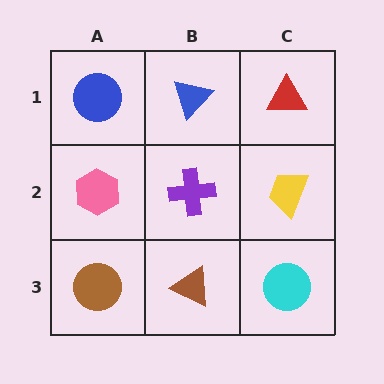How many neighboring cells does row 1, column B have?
3.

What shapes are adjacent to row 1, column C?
A yellow trapezoid (row 2, column C), a blue triangle (row 1, column B).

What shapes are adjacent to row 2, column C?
A red triangle (row 1, column C), a cyan circle (row 3, column C), a purple cross (row 2, column B).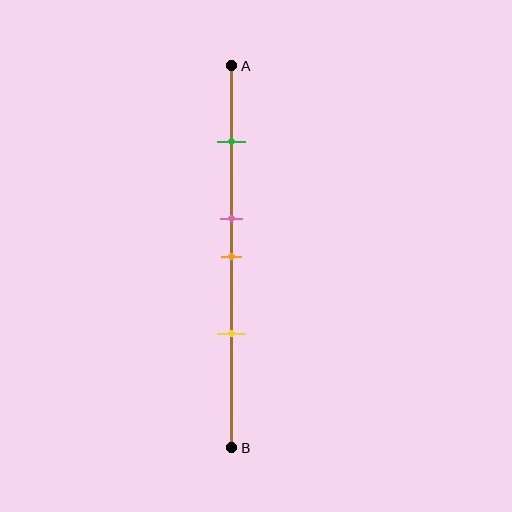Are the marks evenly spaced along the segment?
No, the marks are not evenly spaced.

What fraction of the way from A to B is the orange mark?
The orange mark is approximately 50% (0.5) of the way from A to B.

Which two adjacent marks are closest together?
The pink and orange marks are the closest adjacent pair.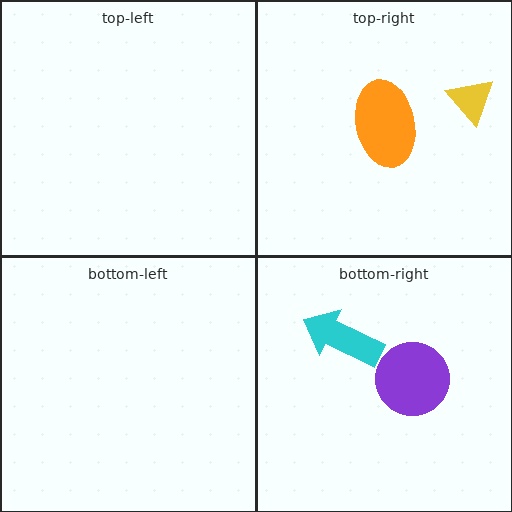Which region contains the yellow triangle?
The top-right region.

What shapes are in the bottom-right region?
The purple circle, the cyan arrow.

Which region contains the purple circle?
The bottom-right region.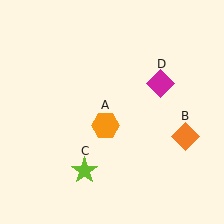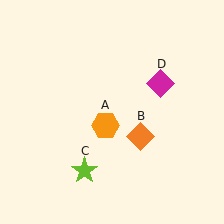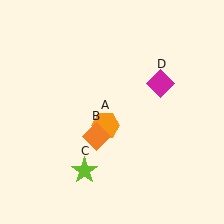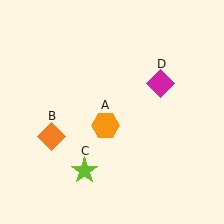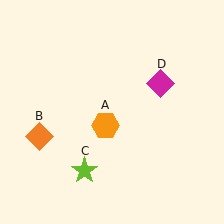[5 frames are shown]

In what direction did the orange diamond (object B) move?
The orange diamond (object B) moved left.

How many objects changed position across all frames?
1 object changed position: orange diamond (object B).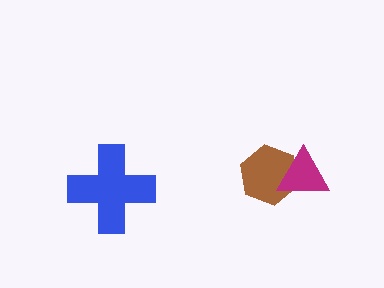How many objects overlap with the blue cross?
0 objects overlap with the blue cross.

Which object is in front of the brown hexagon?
The magenta triangle is in front of the brown hexagon.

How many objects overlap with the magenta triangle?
1 object overlaps with the magenta triangle.